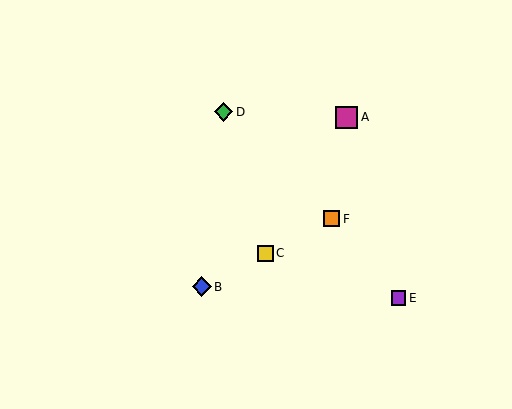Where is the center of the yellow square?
The center of the yellow square is at (265, 253).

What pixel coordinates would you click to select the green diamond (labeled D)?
Click at (224, 112) to select the green diamond D.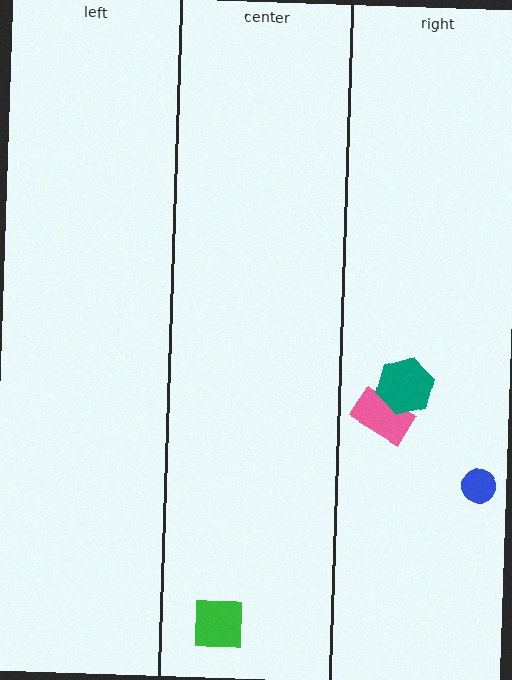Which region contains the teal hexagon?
The right region.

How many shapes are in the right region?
3.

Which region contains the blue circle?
The right region.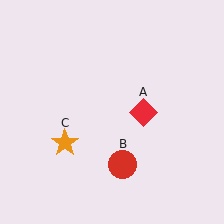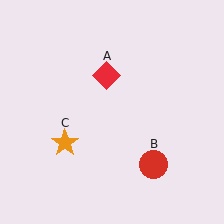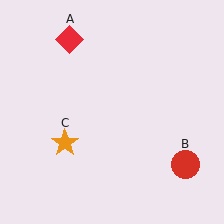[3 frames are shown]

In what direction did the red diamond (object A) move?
The red diamond (object A) moved up and to the left.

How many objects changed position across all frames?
2 objects changed position: red diamond (object A), red circle (object B).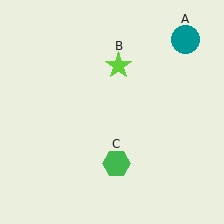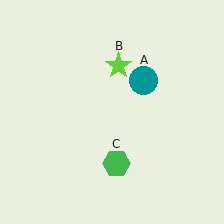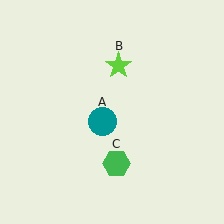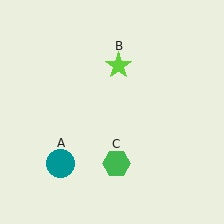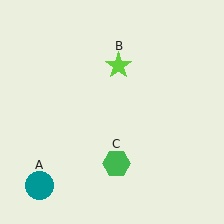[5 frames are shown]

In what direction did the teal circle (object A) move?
The teal circle (object A) moved down and to the left.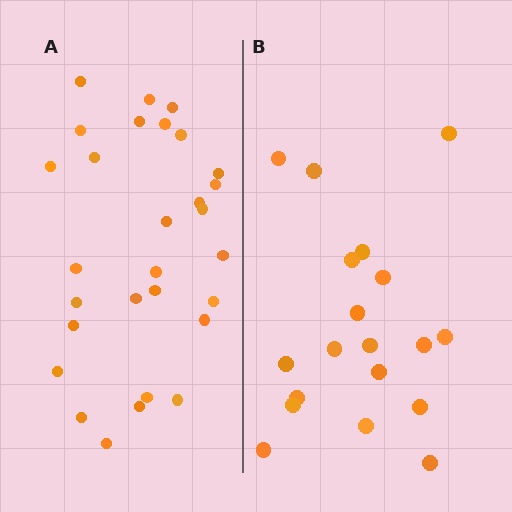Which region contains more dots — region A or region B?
Region A (the left region) has more dots.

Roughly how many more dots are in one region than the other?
Region A has roughly 10 or so more dots than region B.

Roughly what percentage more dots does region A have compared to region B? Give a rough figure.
About 55% more.